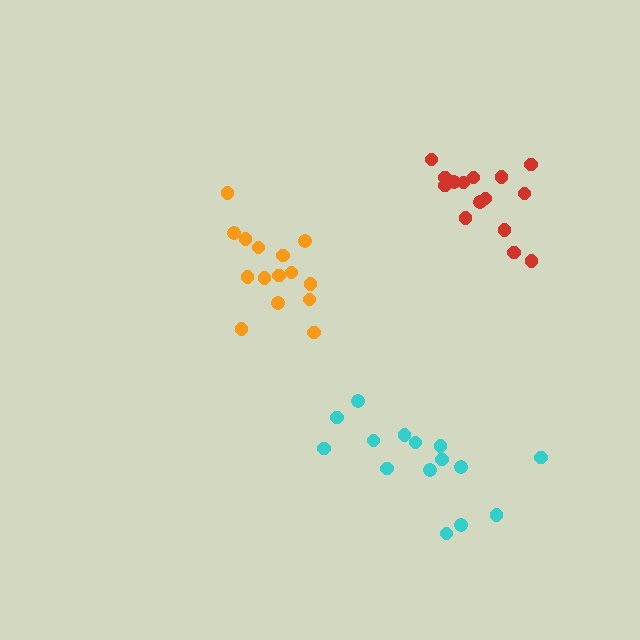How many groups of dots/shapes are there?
There are 3 groups.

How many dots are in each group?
Group 1: 15 dots, Group 2: 15 dots, Group 3: 15 dots (45 total).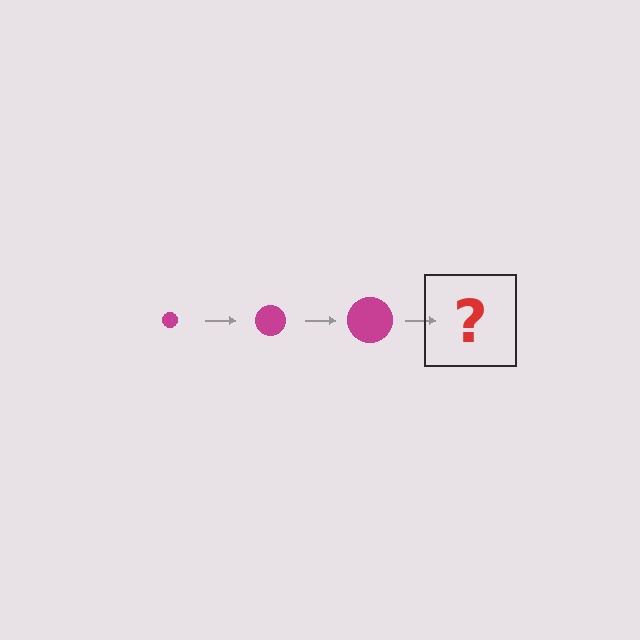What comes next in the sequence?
The next element should be a magenta circle, larger than the previous one.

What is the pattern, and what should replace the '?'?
The pattern is that the circle gets progressively larger each step. The '?' should be a magenta circle, larger than the previous one.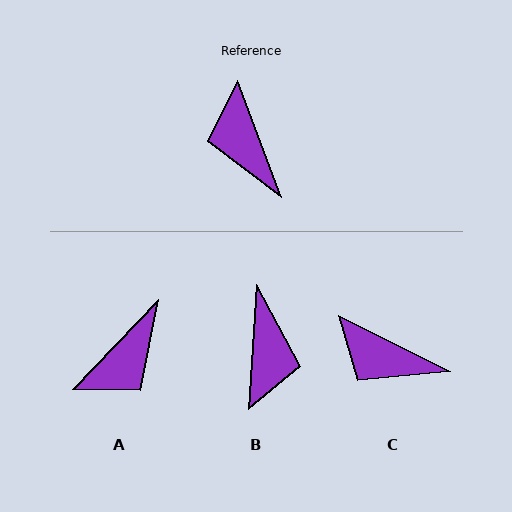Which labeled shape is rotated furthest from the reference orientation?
B, about 156 degrees away.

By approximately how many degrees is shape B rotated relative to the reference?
Approximately 156 degrees counter-clockwise.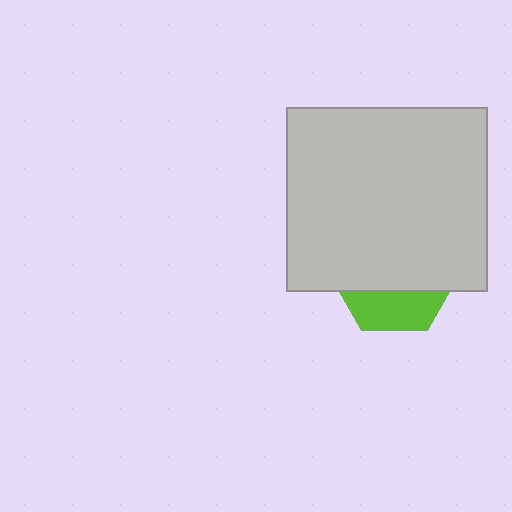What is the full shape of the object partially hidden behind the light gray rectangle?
The partially hidden object is a lime hexagon.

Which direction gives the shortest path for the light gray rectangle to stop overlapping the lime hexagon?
Moving up gives the shortest separation.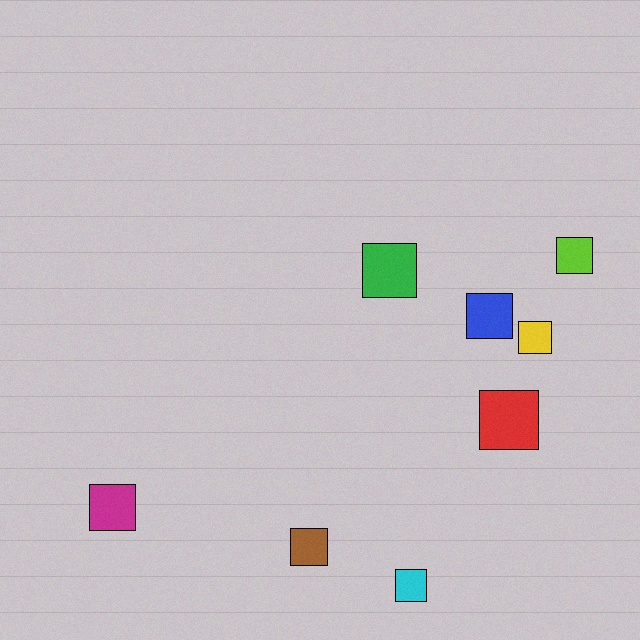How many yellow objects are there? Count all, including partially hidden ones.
There is 1 yellow object.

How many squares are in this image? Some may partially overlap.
There are 8 squares.